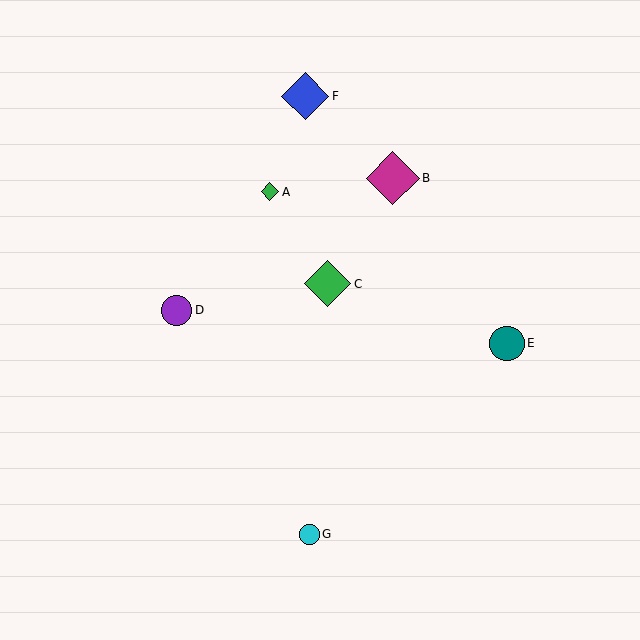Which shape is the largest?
The magenta diamond (labeled B) is the largest.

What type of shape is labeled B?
Shape B is a magenta diamond.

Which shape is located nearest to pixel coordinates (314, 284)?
The green diamond (labeled C) at (328, 284) is nearest to that location.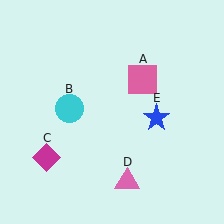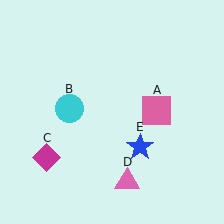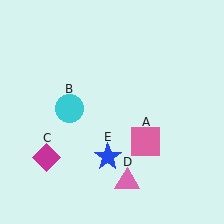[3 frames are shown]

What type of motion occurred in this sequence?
The pink square (object A), blue star (object E) rotated clockwise around the center of the scene.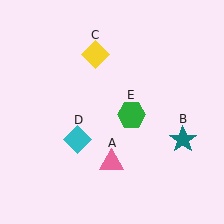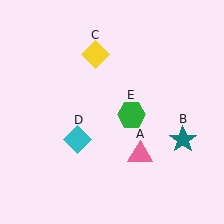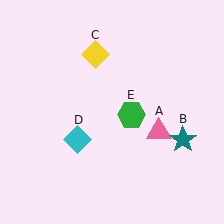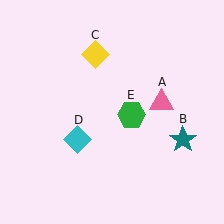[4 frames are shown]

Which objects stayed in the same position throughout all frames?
Teal star (object B) and yellow diamond (object C) and cyan diamond (object D) and green hexagon (object E) remained stationary.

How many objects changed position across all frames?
1 object changed position: pink triangle (object A).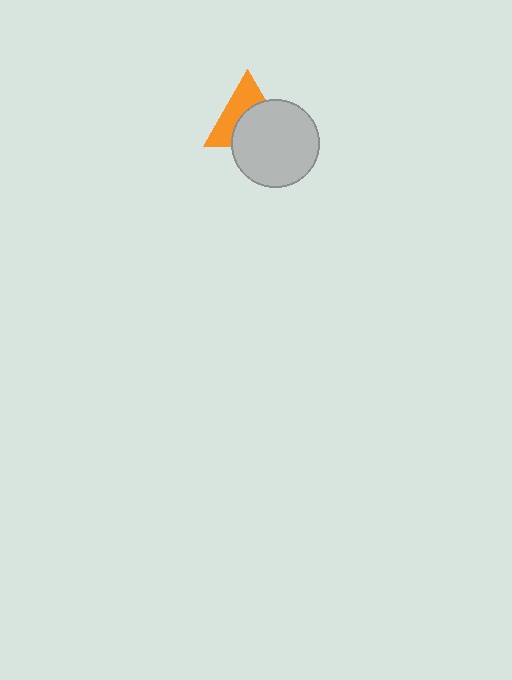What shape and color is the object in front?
The object in front is a light gray circle.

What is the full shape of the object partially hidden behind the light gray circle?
The partially hidden object is an orange triangle.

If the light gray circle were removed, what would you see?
You would see the complete orange triangle.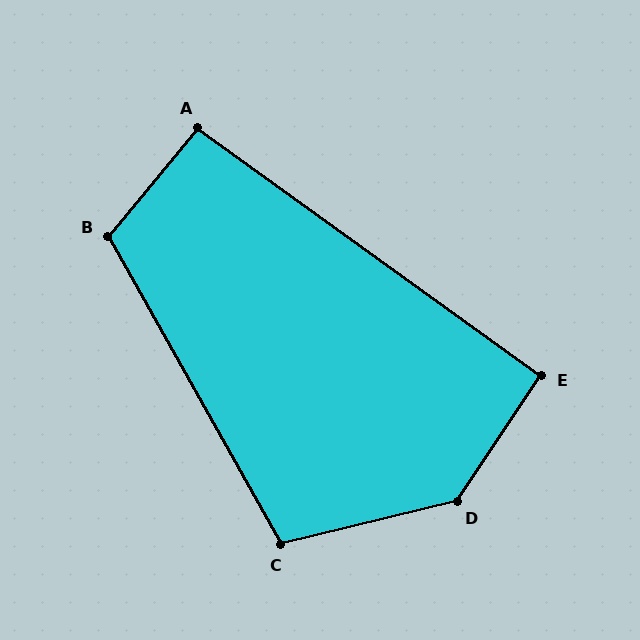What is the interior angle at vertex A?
Approximately 94 degrees (approximately right).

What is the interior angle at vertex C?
Approximately 106 degrees (obtuse).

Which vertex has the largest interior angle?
D, at approximately 137 degrees.